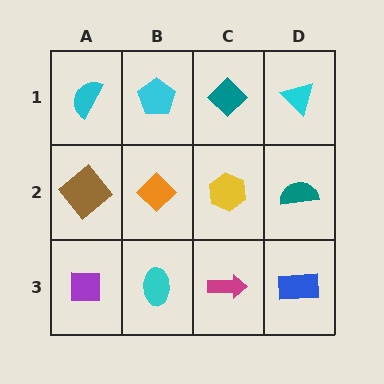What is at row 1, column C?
A teal diamond.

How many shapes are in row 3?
4 shapes.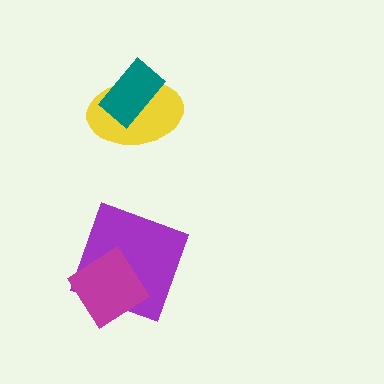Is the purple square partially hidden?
Yes, it is partially covered by another shape.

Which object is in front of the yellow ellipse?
The teal rectangle is in front of the yellow ellipse.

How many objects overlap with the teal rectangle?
1 object overlaps with the teal rectangle.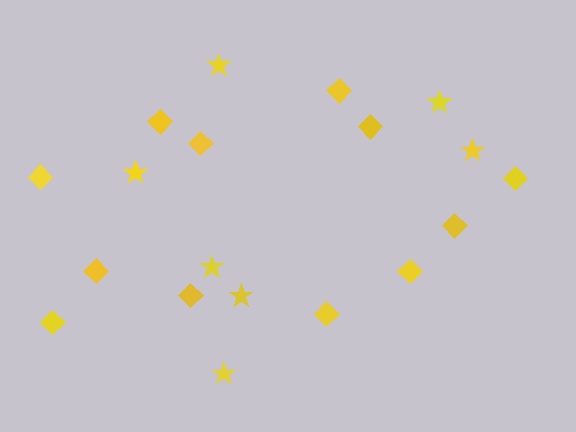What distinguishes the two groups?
There are 2 groups: one group of stars (7) and one group of diamonds (12).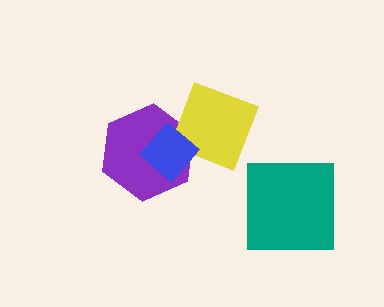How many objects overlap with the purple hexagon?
2 objects overlap with the purple hexagon.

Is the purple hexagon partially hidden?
Yes, it is partially covered by another shape.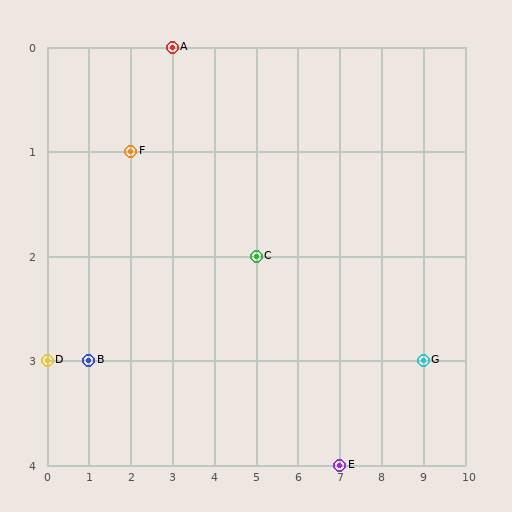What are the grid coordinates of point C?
Point C is at grid coordinates (5, 2).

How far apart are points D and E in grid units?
Points D and E are 7 columns and 1 row apart (about 7.1 grid units diagonally).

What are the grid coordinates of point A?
Point A is at grid coordinates (3, 0).